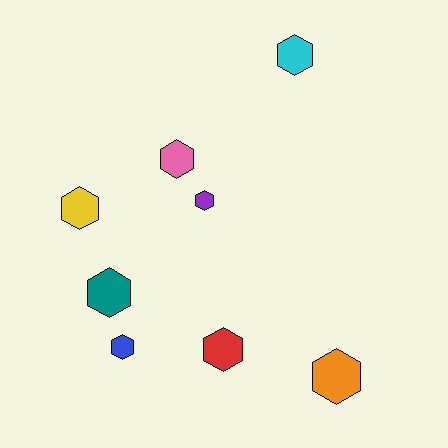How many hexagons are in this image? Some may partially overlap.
There are 8 hexagons.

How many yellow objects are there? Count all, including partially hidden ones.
There is 1 yellow object.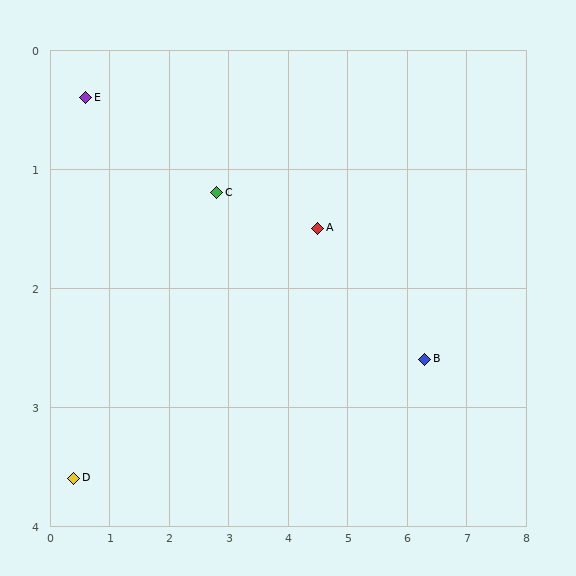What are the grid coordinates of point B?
Point B is at approximately (6.3, 2.6).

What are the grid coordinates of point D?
Point D is at approximately (0.4, 3.6).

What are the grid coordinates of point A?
Point A is at approximately (4.5, 1.5).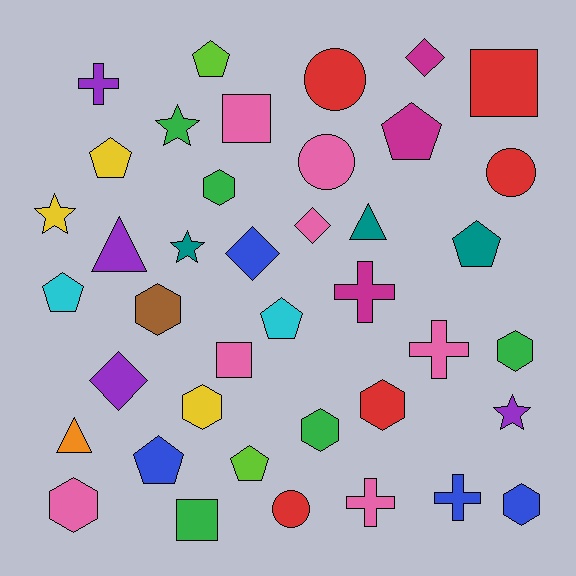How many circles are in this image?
There are 4 circles.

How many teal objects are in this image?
There are 3 teal objects.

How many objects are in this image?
There are 40 objects.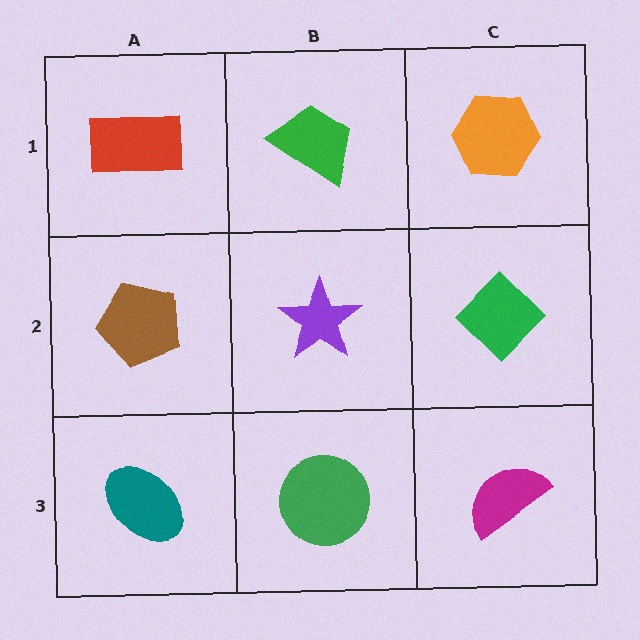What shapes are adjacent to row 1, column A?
A brown pentagon (row 2, column A), a green trapezoid (row 1, column B).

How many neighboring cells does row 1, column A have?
2.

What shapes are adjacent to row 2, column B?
A green trapezoid (row 1, column B), a green circle (row 3, column B), a brown pentagon (row 2, column A), a green diamond (row 2, column C).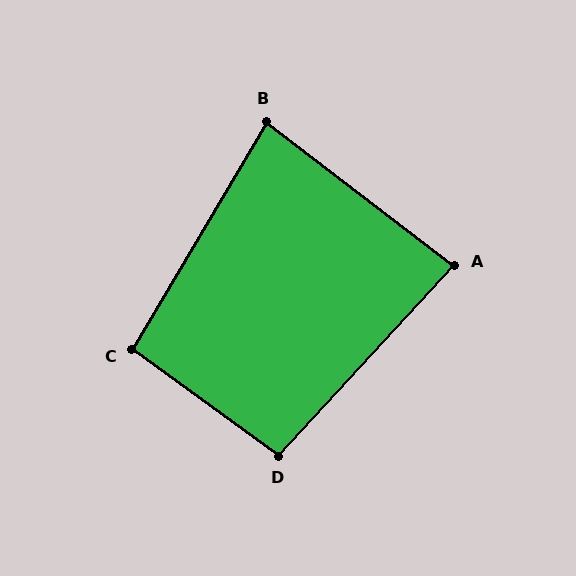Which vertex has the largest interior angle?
D, at approximately 97 degrees.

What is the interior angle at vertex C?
Approximately 95 degrees (obtuse).